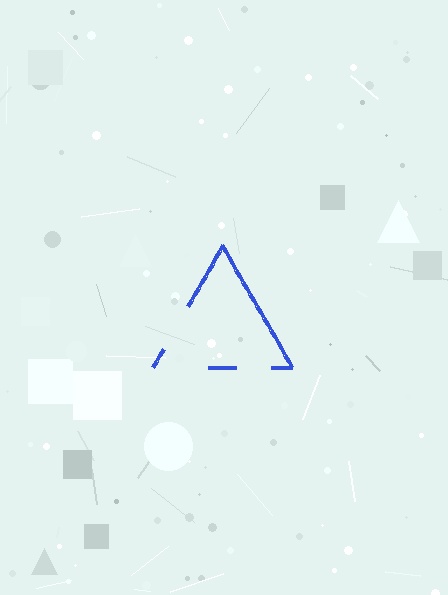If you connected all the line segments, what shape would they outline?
They would outline a triangle.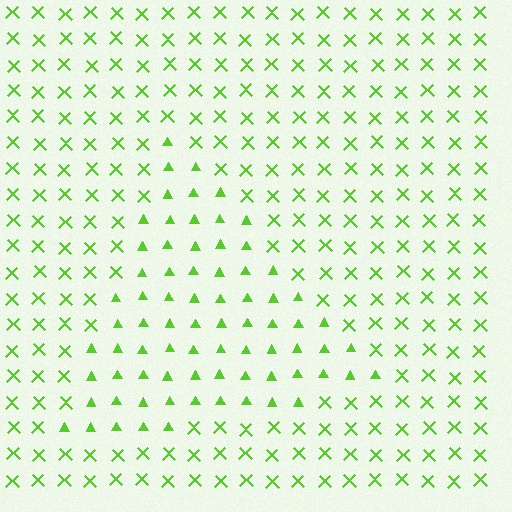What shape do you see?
I see a triangle.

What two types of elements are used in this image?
The image uses triangles inside the triangle region and X marks outside it.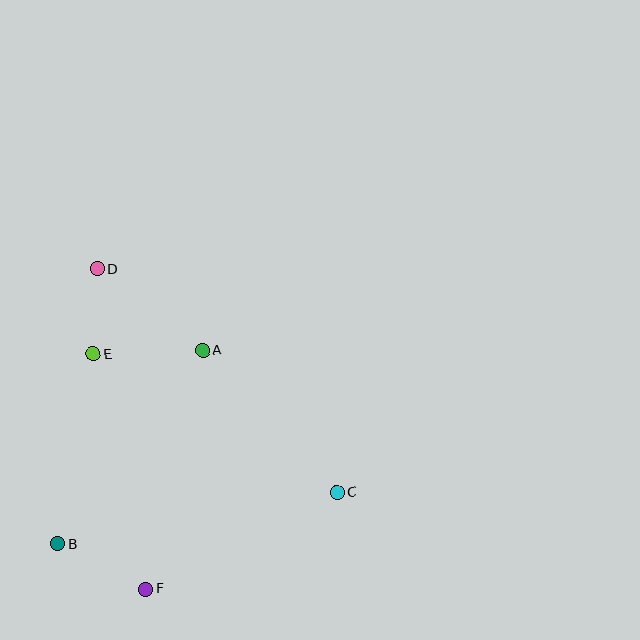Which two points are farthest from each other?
Points C and D are farthest from each other.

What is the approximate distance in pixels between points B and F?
The distance between B and F is approximately 99 pixels.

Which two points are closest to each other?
Points D and E are closest to each other.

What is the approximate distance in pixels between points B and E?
The distance between B and E is approximately 193 pixels.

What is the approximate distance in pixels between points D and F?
The distance between D and F is approximately 323 pixels.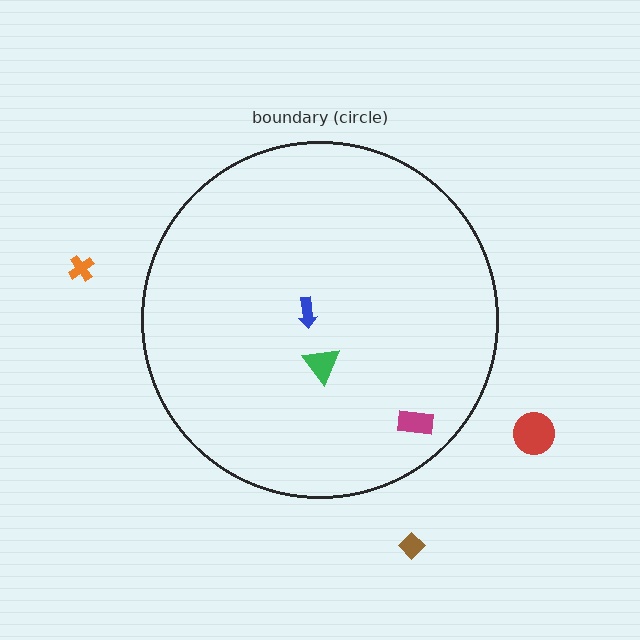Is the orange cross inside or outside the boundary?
Outside.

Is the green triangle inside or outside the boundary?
Inside.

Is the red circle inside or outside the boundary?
Outside.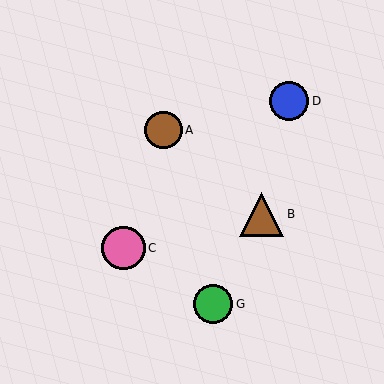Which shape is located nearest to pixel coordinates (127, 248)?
The pink circle (labeled C) at (124, 248) is nearest to that location.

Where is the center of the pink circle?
The center of the pink circle is at (124, 248).